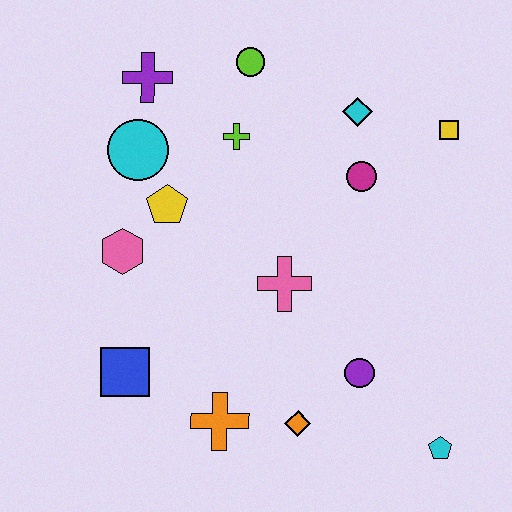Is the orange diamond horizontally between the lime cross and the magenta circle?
Yes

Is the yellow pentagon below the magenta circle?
Yes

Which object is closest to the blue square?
The orange cross is closest to the blue square.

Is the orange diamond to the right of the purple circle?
No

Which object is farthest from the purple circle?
The purple cross is farthest from the purple circle.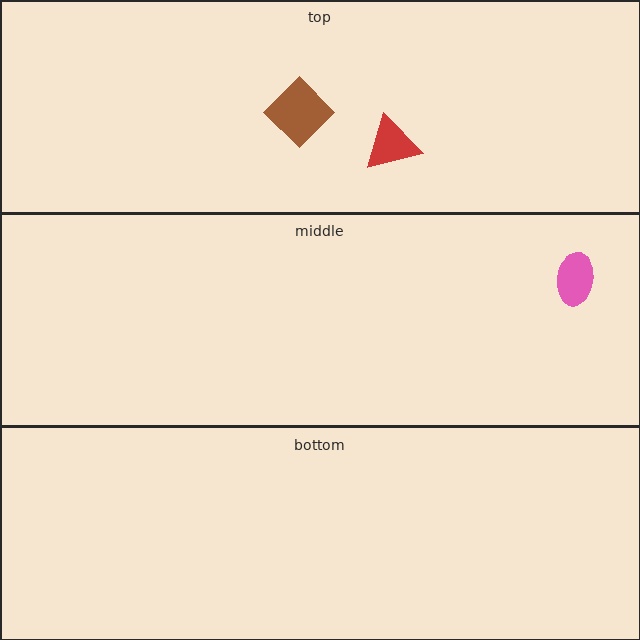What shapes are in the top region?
The brown diamond, the red triangle.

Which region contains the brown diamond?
The top region.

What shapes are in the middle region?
The pink ellipse.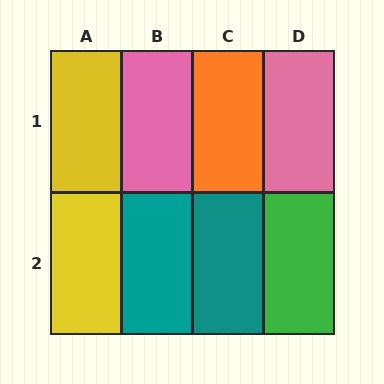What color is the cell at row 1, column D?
Pink.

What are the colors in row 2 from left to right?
Yellow, teal, teal, green.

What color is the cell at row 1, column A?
Yellow.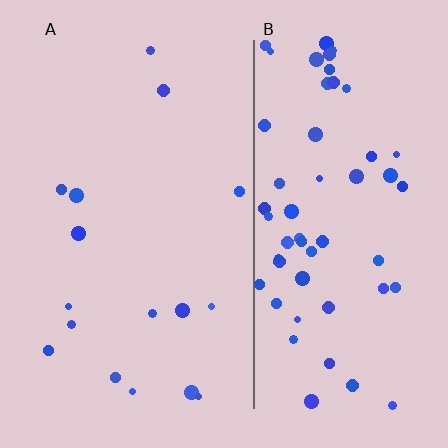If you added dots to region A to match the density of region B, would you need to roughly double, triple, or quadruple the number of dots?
Approximately quadruple.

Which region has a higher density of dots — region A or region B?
B (the right).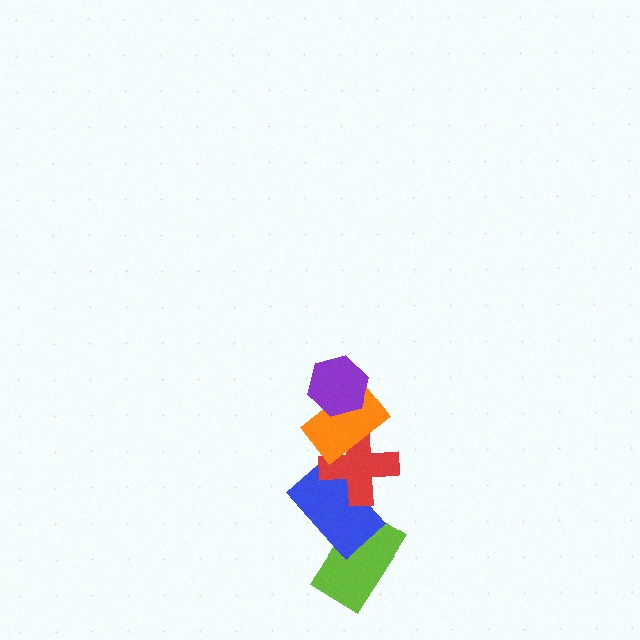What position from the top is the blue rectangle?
The blue rectangle is 4th from the top.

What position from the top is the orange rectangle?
The orange rectangle is 2nd from the top.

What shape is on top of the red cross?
The orange rectangle is on top of the red cross.